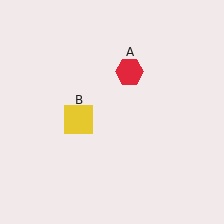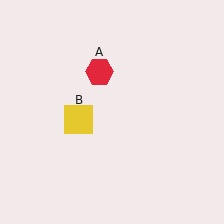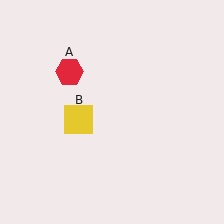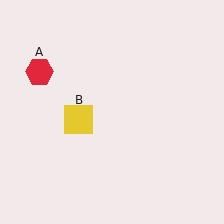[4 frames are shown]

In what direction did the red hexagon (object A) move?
The red hexagon (object A) moved left.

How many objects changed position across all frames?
1 object changed position: red hexagon (object A).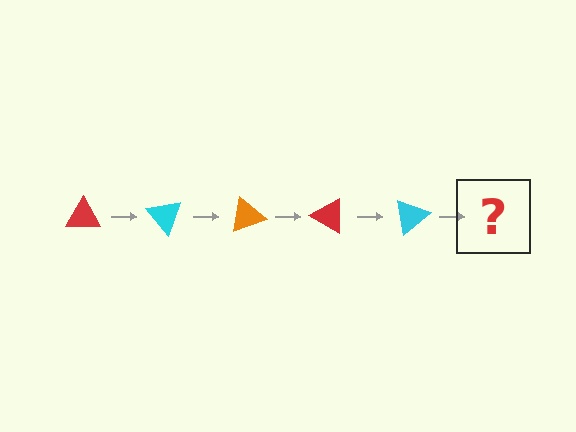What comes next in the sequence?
The next element should be an orange triangle, rotated 250 degrees from the start.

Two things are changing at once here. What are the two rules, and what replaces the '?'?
The two rules are that it rotates 50 degrees each step and the color cycles through red, cyan, and orange. The '?' should be an orange triangle, rotated 250 degrees from the start.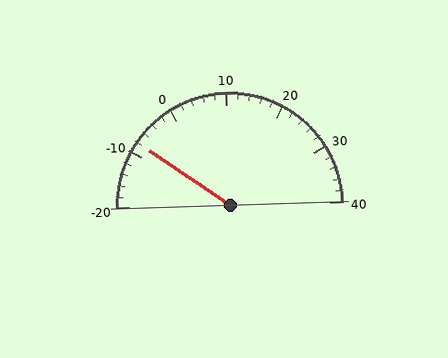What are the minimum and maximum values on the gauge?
The gauge ranges from -20 to 40.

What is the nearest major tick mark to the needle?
The nearest major tick mark is -10.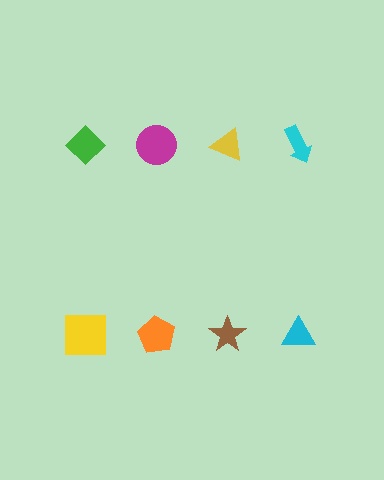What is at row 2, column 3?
A brown star.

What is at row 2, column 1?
A yellow square.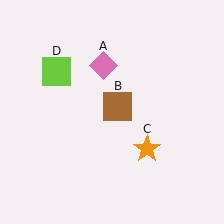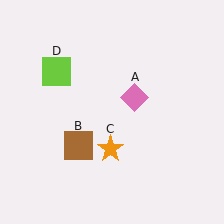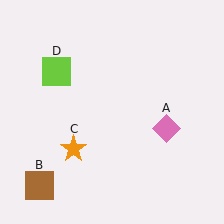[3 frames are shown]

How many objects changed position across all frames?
3 objects changed position: pink diamond (object A), brown square (object B), orange star (object C).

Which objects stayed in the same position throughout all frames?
Lime square (object D) remained stationary.